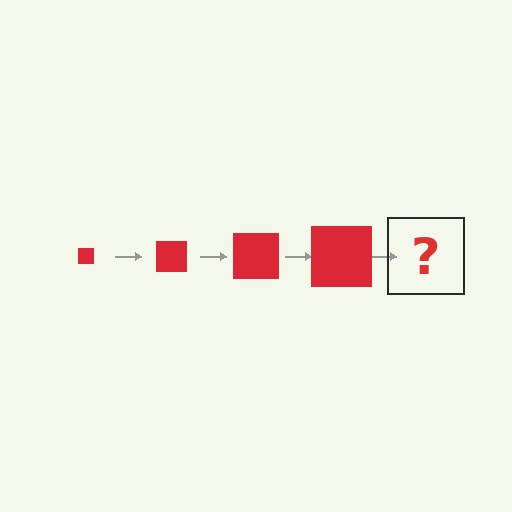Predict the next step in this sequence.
The next step is a red square, larger than the previous one.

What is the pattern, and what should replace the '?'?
The pattern is that the square gets progressively larger each step. The '?' should be a red square, larger than the previous one.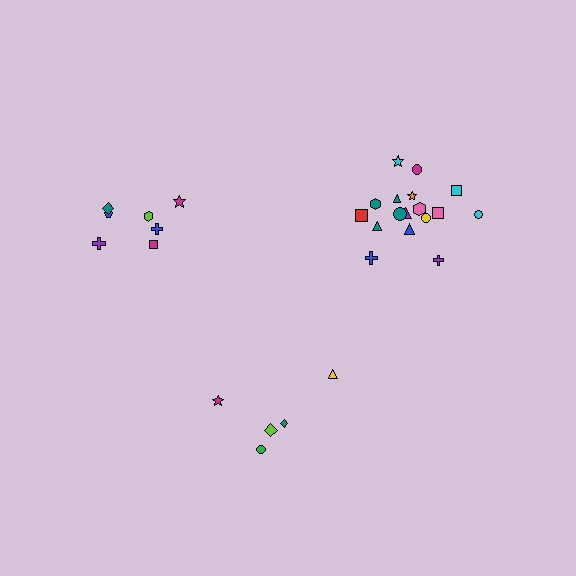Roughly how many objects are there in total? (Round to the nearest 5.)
Roughly 30 objects in total.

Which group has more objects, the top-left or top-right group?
The top-right group.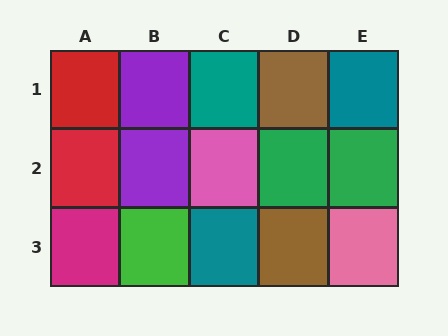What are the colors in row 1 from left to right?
Red, purple, teal, brown, teal.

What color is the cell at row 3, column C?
Teal.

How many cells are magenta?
1 cell is magenta.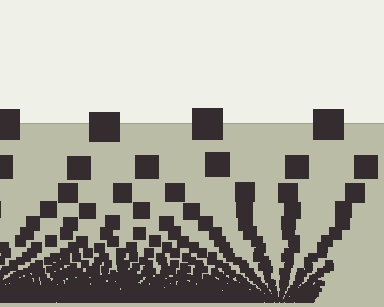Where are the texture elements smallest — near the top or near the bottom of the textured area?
Near the bottom.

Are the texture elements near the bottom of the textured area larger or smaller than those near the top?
Smaller. The gradient is inverted — elements near the bottom are smaller and denser.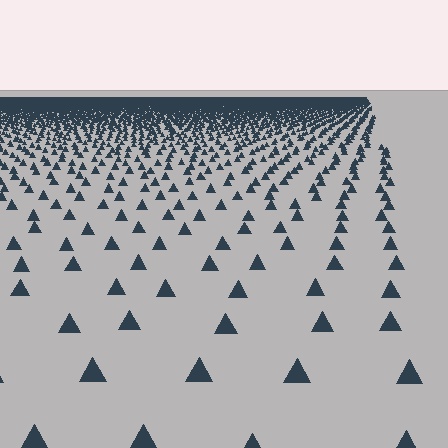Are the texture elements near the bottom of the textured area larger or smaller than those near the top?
Larger. Near the bottom, elements are closer to the viewer and appear at a bigger on-screen size.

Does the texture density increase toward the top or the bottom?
Density increases toward the top.